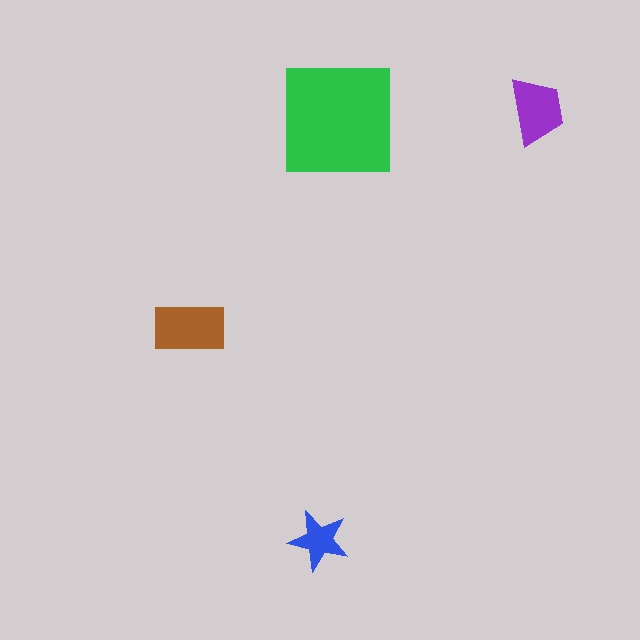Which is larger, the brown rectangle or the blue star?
The brown rectangle.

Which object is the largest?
The green square.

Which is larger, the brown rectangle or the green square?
The green square.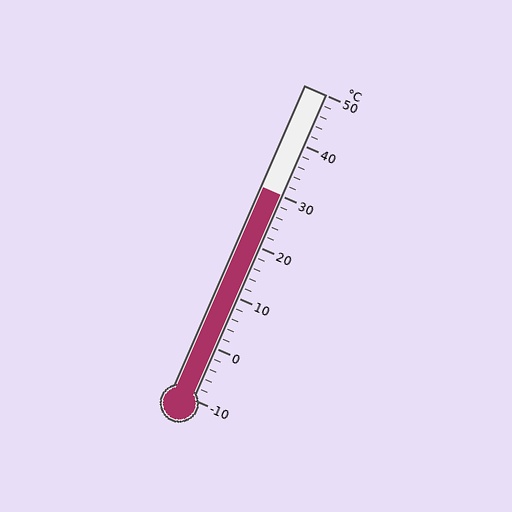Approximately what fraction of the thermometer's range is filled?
The thermometer is filled to approximately 65% of its range.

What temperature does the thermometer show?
The thermometer shows approximately 30°C.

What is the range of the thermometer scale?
The thermometer scale ranges from -10°C to 50°C.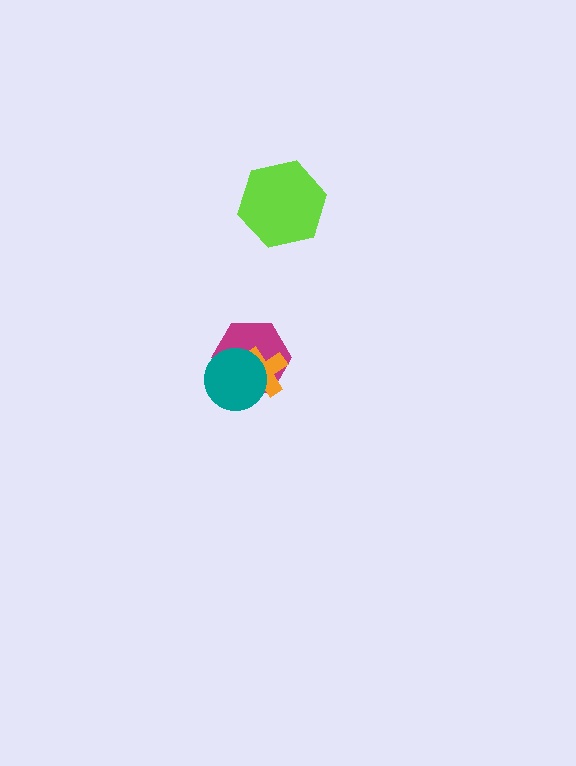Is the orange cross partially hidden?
Yes, it is partially covered by another shape.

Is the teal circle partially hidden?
No, no other shape covers it.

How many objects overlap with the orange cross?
2 objects overlap with the orange cross.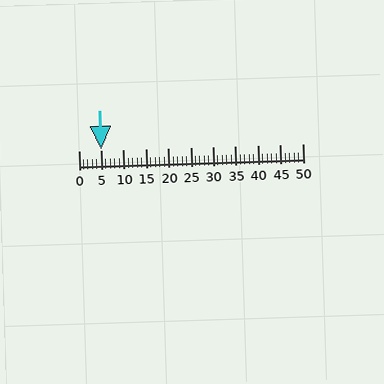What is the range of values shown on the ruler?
The ruler shows values from 0 to 50.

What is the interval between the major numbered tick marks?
The major tick marks are spaced 5 units apart.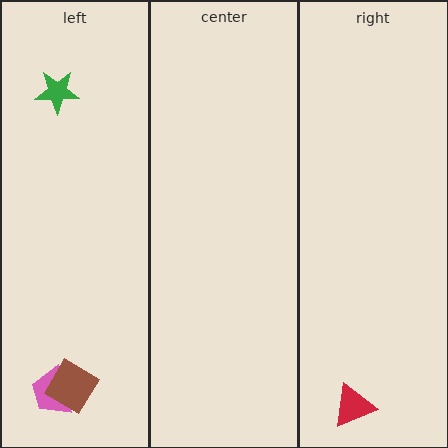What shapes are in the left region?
The green star, the pink trapezoid, the brown diamond.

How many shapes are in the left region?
3.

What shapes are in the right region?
The red triangle.